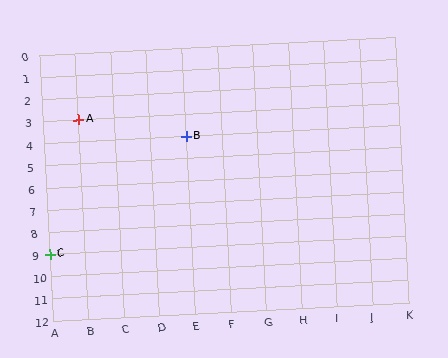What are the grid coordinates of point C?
Point C is at grid coordinates (A, 9).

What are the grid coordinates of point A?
Point A is at grid coordinates (B, 3).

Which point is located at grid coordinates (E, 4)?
Point B is at (E, 4).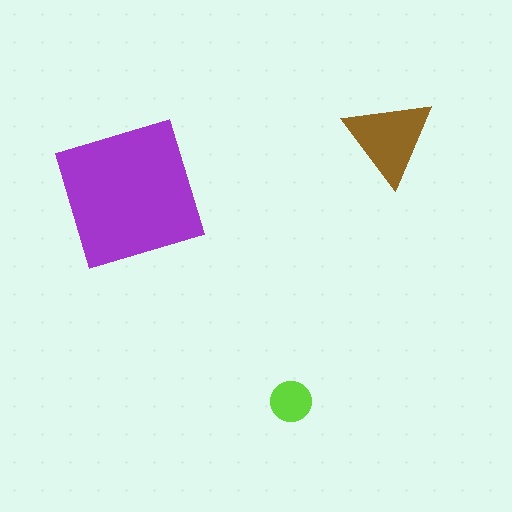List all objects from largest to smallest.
The purple square, the brown triangle, the lime circle.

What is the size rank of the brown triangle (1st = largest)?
2nd.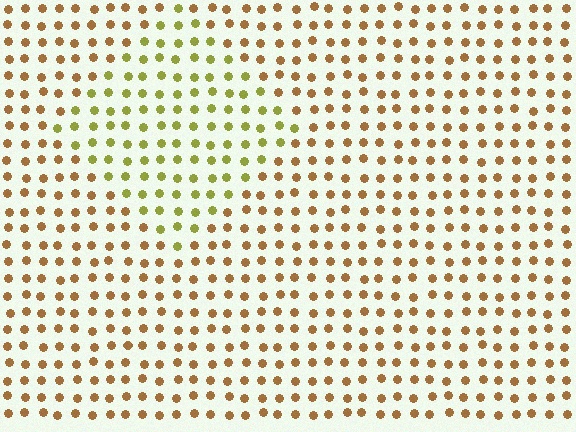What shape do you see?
I see a diamond.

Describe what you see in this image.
The image is filled with small brown elements in a uniform arrangement. A diamond-shaped region is visible where the elements are tinted to a slightly different hue, forming a subtle color boundary.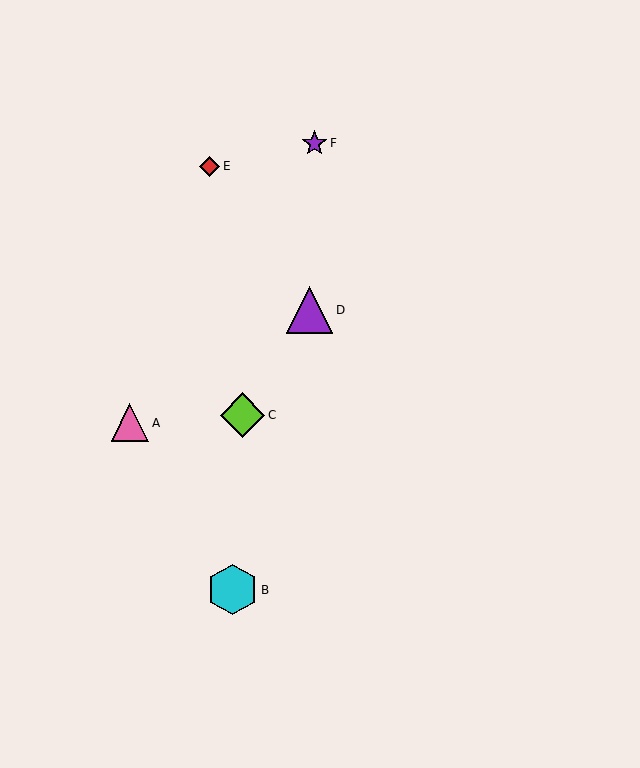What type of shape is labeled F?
Shape F is a purple star.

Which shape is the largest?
The cyan hexagon (labeled B) is the largest.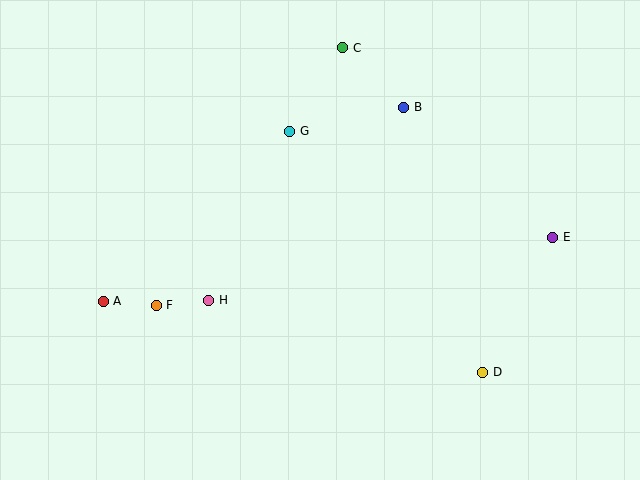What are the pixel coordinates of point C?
Point C is at (343, 48).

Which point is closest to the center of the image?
Point G at (290, 131) is closest to the center.